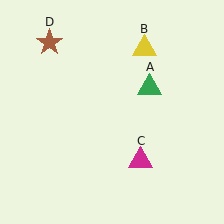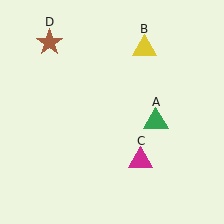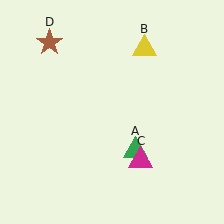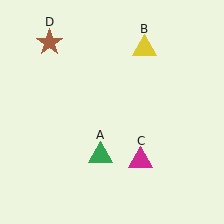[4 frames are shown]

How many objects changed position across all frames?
1 object changed position: green triangle (object A).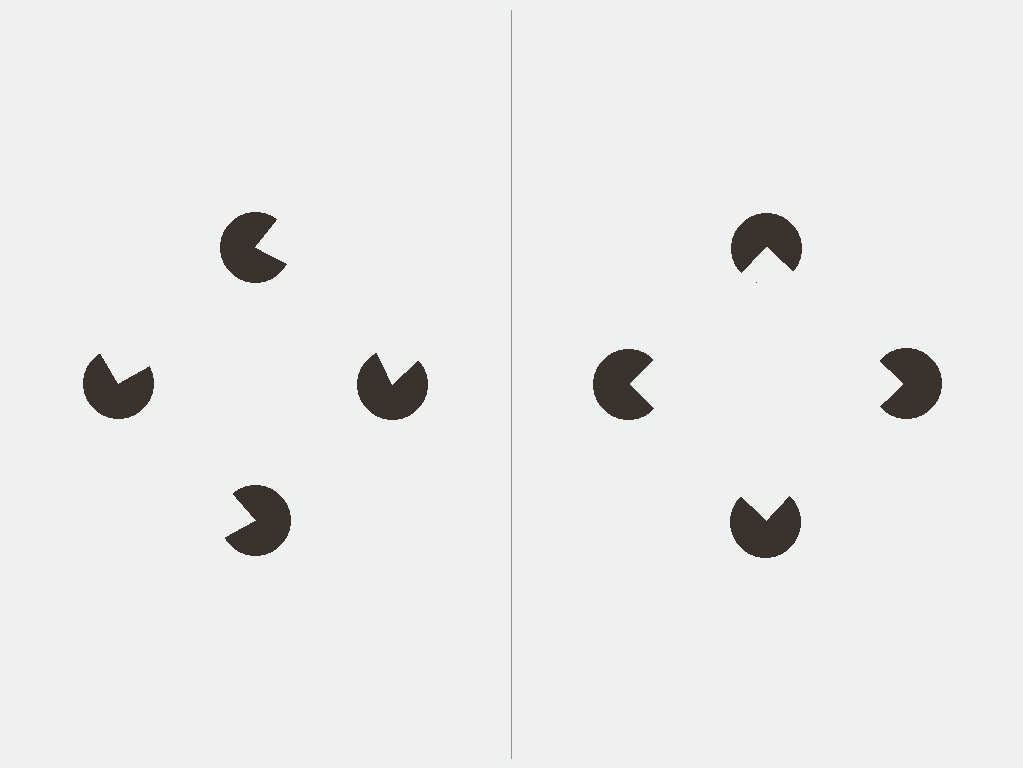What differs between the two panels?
The pac-man discs are positioned identically on both sides; only the wedge orientations differ. On the right they align to a square; on the left they are misaligned.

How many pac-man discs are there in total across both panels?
8 — 4 on each side.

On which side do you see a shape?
An illusory square appears on the right side. On the left side the wedge cuts are rotated, so no coherent shape forms.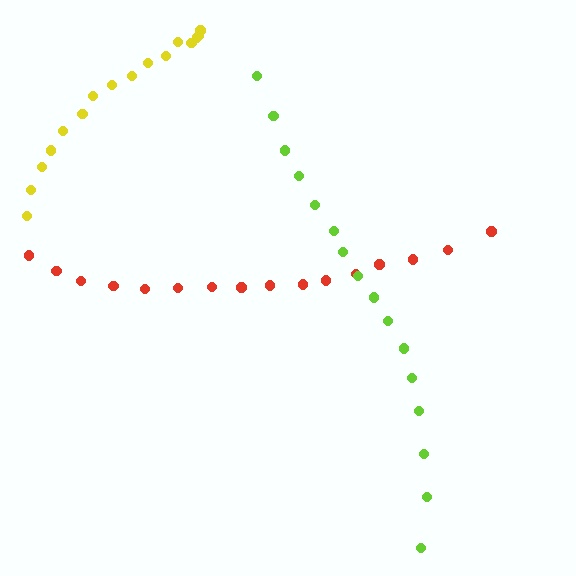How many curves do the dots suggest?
There are 3 distinct paths.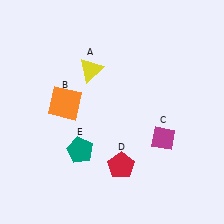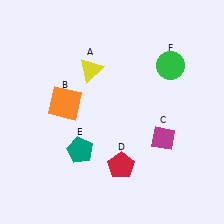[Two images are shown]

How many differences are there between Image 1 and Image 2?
There is 1 difference between the two images.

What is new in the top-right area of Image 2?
A green circle (F) was added in the top-right area of Image 2.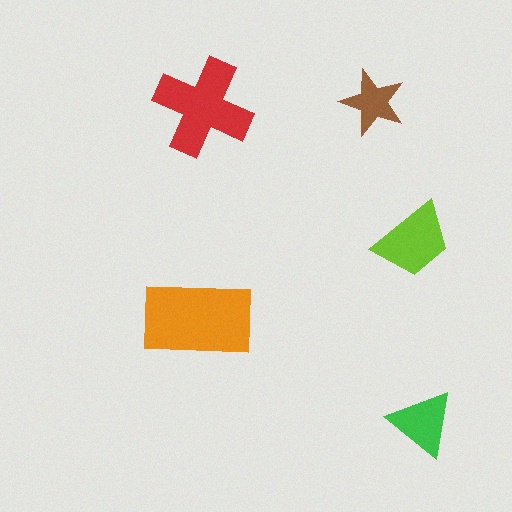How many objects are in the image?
There are 5 objects in the image.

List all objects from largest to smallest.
The orange rectangle, the red cross, the lime trapezoid, the green triangle, the brown star.